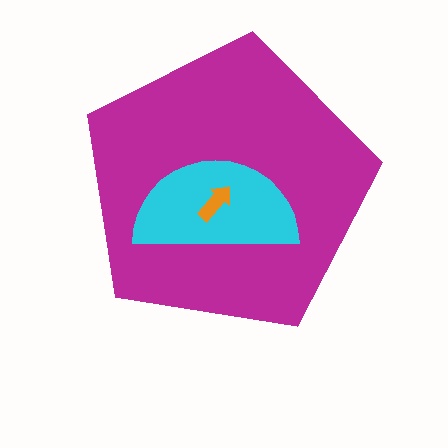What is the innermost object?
The orange arrow.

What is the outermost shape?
The magenta pentagon.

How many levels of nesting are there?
3.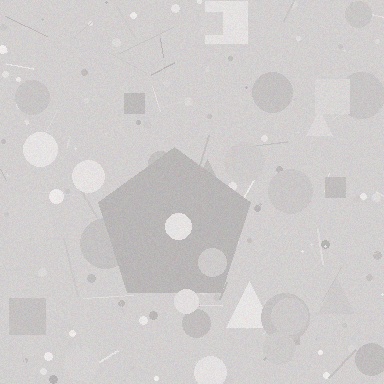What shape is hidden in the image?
A pentagon is hidden in the image.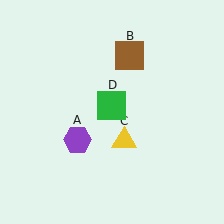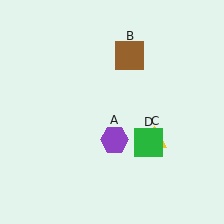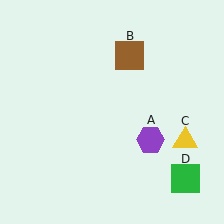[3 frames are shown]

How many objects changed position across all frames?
3 objects changed position: purple hexagon (object A), yellow triangle (object C), green square (object D).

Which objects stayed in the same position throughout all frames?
Brown square (object B) remained stationary.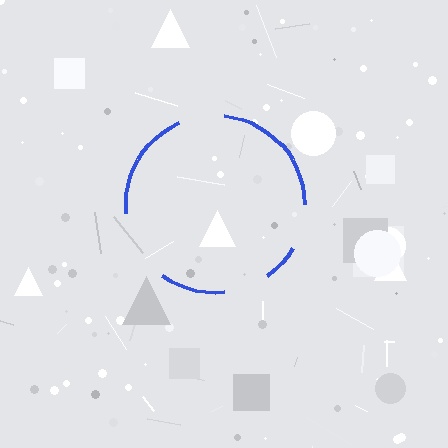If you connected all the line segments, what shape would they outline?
They would outline a circle.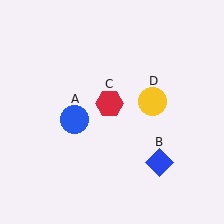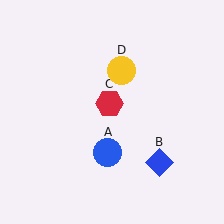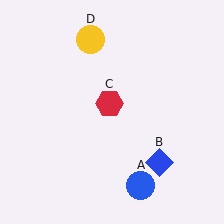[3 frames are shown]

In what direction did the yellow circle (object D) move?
The yellow circle (object D) moved up and to the left.